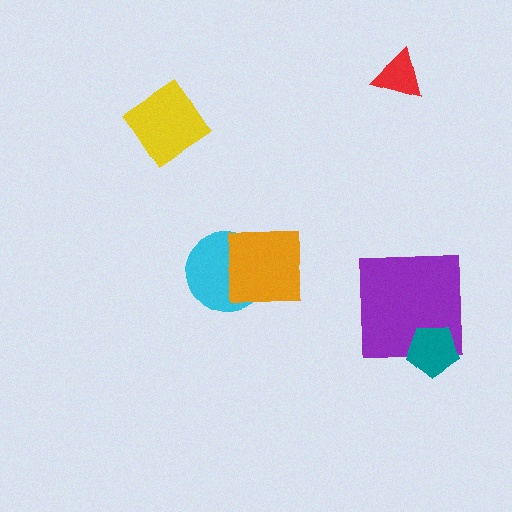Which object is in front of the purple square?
The teal pentagon is in front of the purple square.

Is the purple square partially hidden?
Yes, it is partially covered by another shape.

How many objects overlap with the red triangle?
0 objects overlap with the red triangle.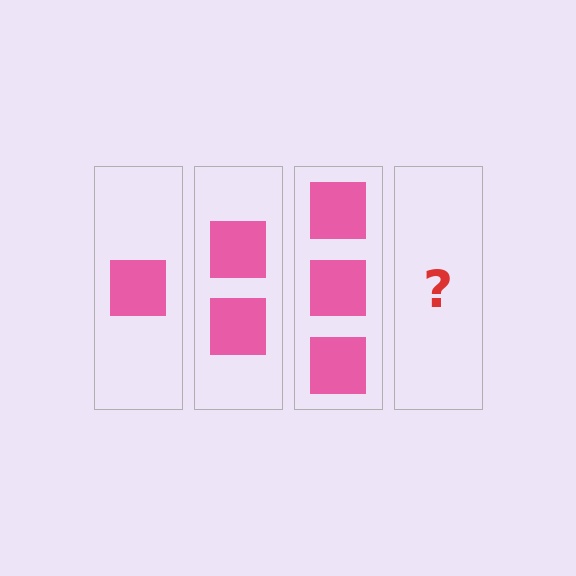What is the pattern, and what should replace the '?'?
The pattern is that each step adds one more square. The '?' should be 4 squares.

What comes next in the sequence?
The next element should be 4 squares.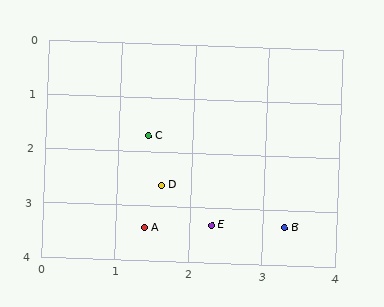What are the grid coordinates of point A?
Point A is at approximately (1.4, 3.4).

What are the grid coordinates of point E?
Point E is at approximately (2.3, 3.3).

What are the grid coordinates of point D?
Point D is at approximately (1.6, 2.6).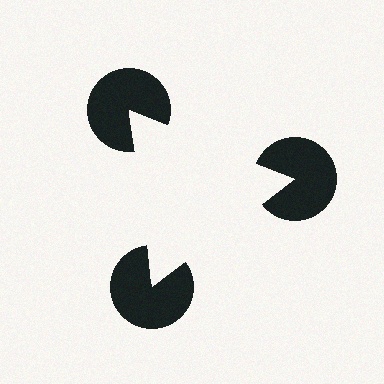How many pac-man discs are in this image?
There are 3 — one at each vertex of the illusory triangle.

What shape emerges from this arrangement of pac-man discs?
An illusory triangle — its edges are inferred from the aligned wedge cuts in the pac-man discs, not physically drawn.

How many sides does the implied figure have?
3 sides.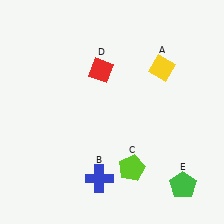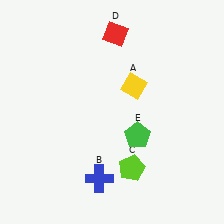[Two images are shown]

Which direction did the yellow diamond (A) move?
The yellow diamond (A) moved left.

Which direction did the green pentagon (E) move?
The green pentagon (E) moved up.